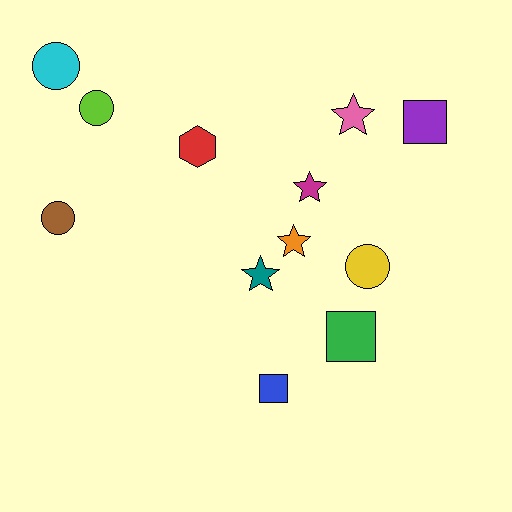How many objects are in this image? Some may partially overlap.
There are 12 objects.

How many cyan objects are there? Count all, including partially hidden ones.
There is 1 cyan object.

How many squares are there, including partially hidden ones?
There are 3 squares.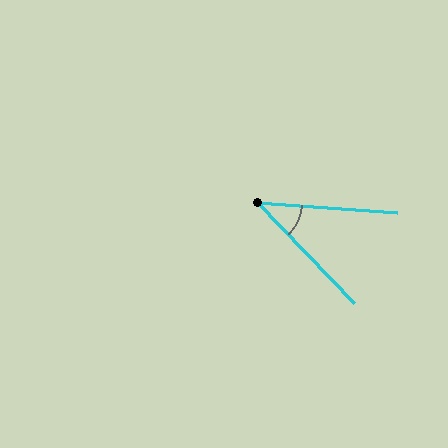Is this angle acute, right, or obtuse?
It is acute.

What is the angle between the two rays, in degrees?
Approximately 42 degrees.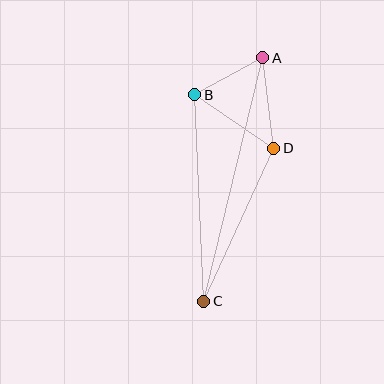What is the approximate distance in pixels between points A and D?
The distance between A and D is approximately 91 pixels.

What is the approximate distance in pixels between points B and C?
The distance between B and C is approximately 206 pixels.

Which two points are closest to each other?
Points A and B are closest to each other.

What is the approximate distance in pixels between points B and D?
The distance between B and D is approximately 95 pixels.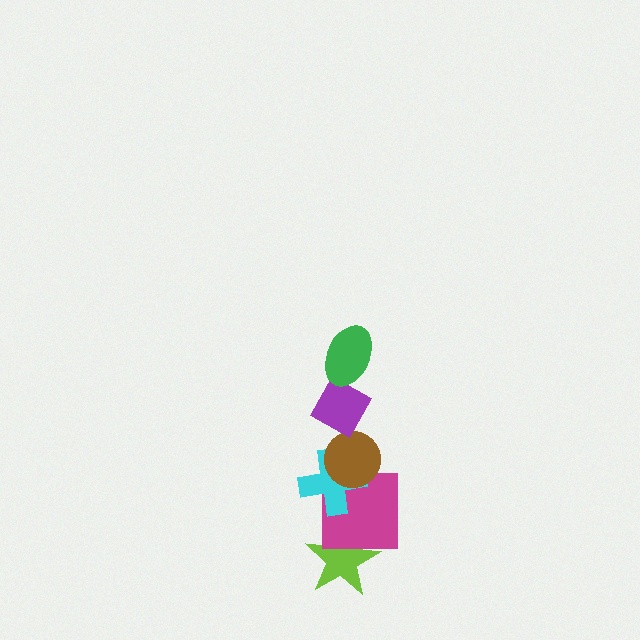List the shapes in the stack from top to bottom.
From top to bottom: the green ellipse, the purple diamond, the brown circle, the cyan cross, the magenta square, the lime star.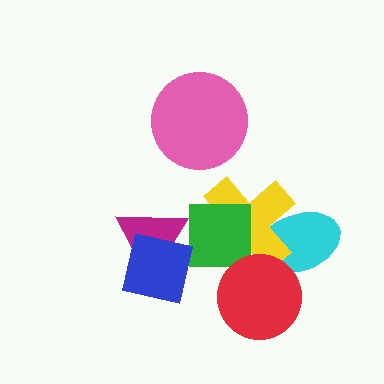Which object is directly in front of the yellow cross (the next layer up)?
The green square is directly in front of the yellow cross.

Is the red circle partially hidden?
No, no other shape covers it.